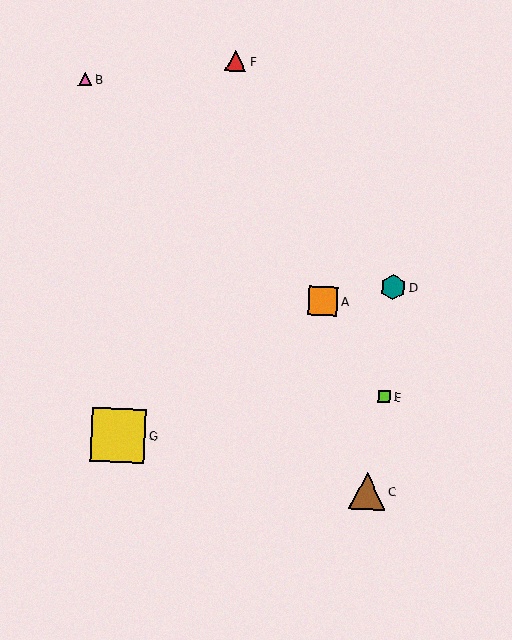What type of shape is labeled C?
Shape C is a brown triangle.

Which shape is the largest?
The yellow square (labeled G) is the largest.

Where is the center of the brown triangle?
The center of the brown triangle is at (367, 491).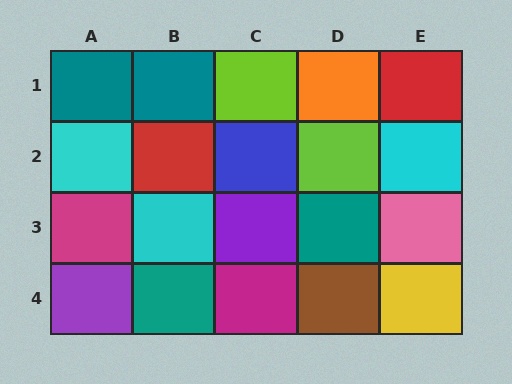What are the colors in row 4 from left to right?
Purple, teal, magenta, brown, yellow.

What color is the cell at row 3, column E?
Pink.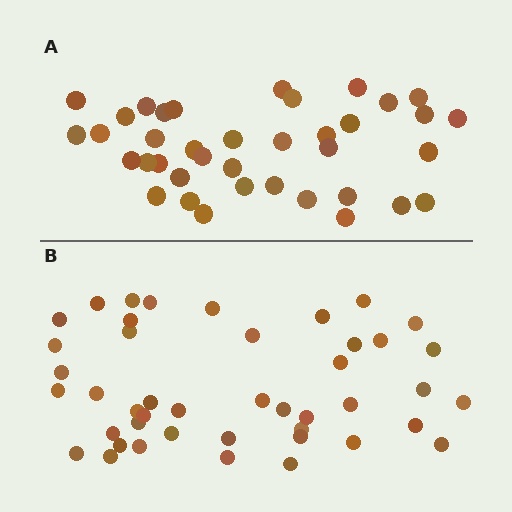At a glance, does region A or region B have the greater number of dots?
Region B (the bottom region) has more dots.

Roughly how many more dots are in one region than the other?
Region B has about 6 more dots than region A.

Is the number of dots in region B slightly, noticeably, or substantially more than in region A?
Region B has only slightly more — the two regions are fairly close. The ratio is roughly 1.2 to 1.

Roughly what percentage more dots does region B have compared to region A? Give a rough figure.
About 15% more.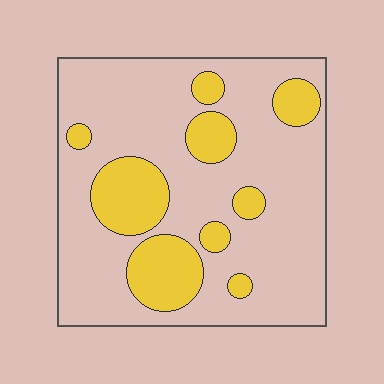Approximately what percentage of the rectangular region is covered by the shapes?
Approximately 25%.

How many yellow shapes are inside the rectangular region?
9.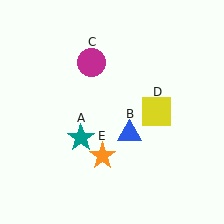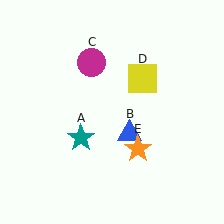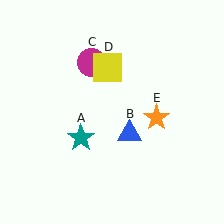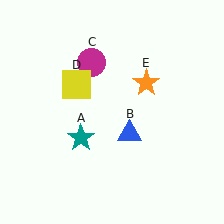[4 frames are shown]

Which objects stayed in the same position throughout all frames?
Teal star (object A) and blue triangle (object B) and magenta circle (object C) remained stationary.